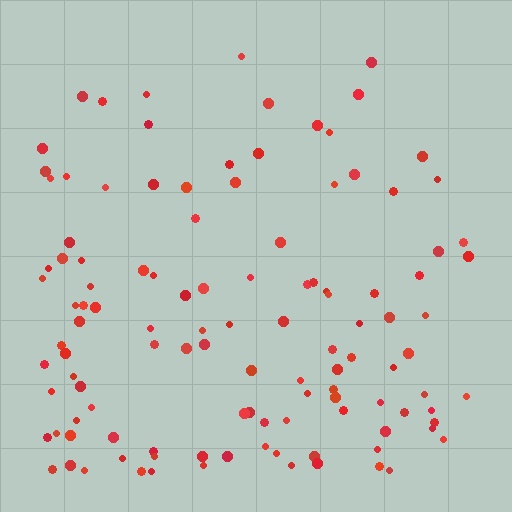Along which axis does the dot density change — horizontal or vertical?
Vertical.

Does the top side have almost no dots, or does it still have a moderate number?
Still a moderate number, just noticeably fewer than the bottom.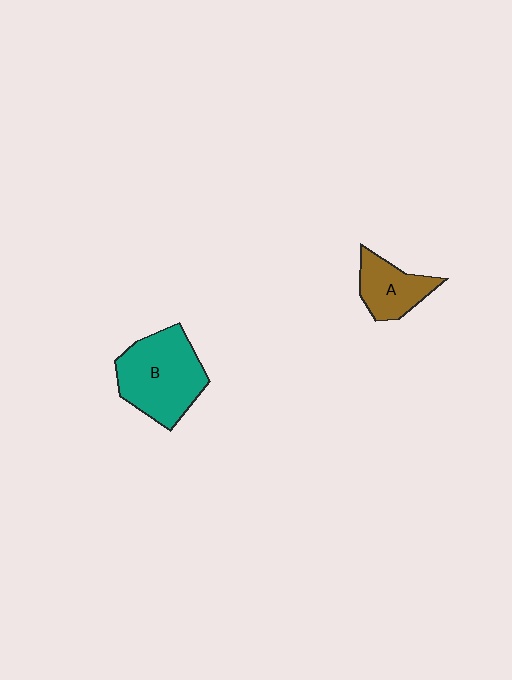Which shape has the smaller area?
Shape A (brown).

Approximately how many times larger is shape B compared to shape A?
Approximately 1.8 times.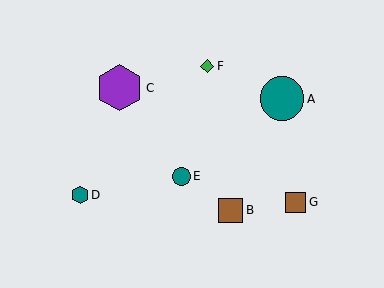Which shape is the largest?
The purple hexagon (labeled C) is the largest.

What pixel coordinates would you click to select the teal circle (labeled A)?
Click at (282, 99) to select the teal circle A.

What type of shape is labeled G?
Shape G is a brown square.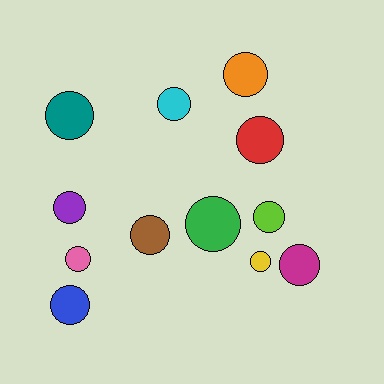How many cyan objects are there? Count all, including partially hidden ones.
There is 1 cyan object.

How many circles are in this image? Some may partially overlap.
There are 12 circles.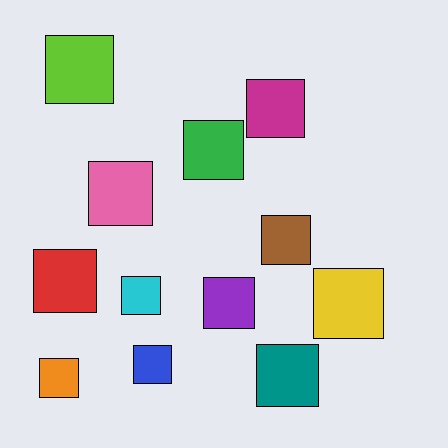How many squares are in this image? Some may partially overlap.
There are 12 squares.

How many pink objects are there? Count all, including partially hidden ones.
There is 1 pink object.